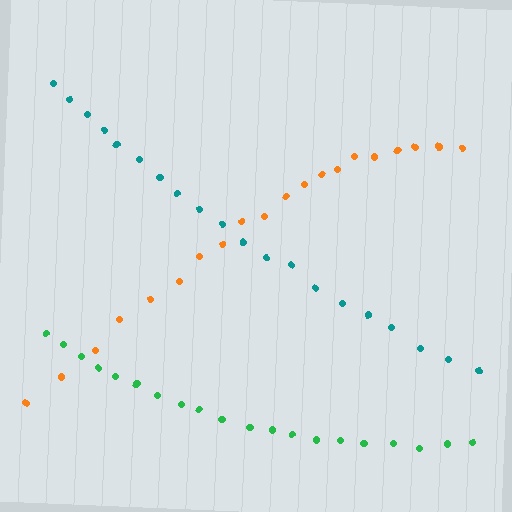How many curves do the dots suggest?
There are 3 distinct paths.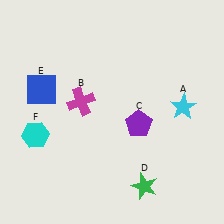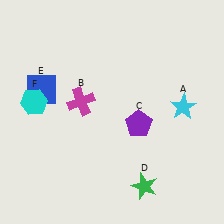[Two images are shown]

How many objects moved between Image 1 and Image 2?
1 object moved between the two images.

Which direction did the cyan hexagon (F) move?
The cyan hexagon (F) moved up.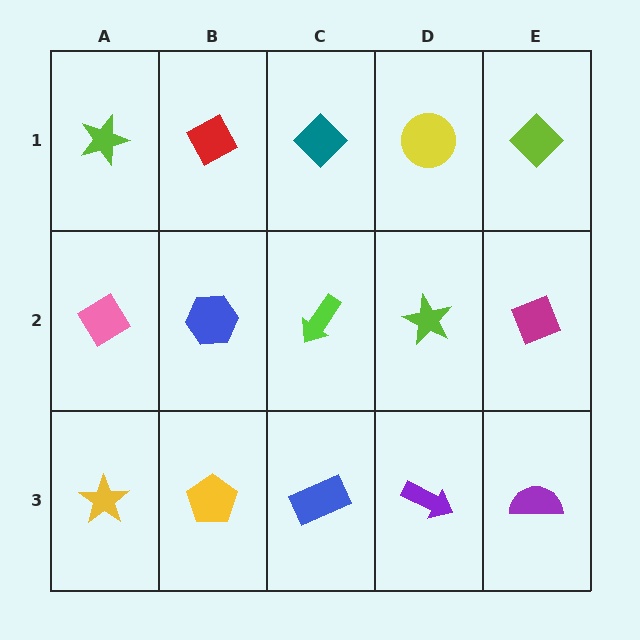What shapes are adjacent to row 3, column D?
A lime star (row 2, column D), a blue rectangle (row 3, column C), a purple semicircle (row 3, column E).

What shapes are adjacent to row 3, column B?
A blue hexagon (row 2, column B), a yellow star (row 3, column A), a blue rectangle (row 3, column C).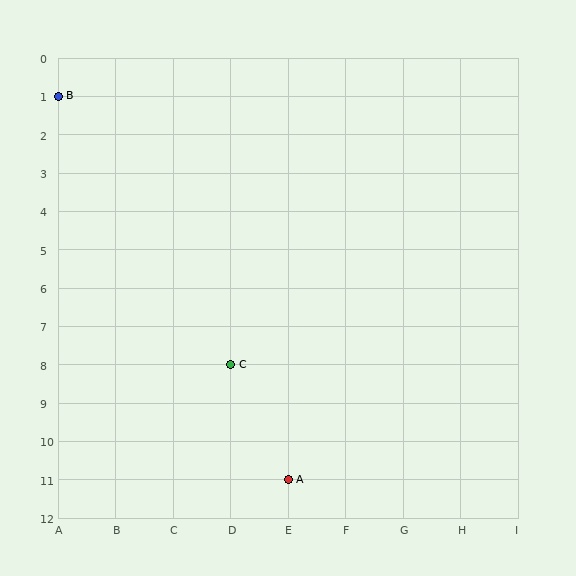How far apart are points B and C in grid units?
Points B and C are 3 columns and 7 rows apart (about 7.6 grid units diagonally).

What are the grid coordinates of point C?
Point C is at grid coordinates (D, 8).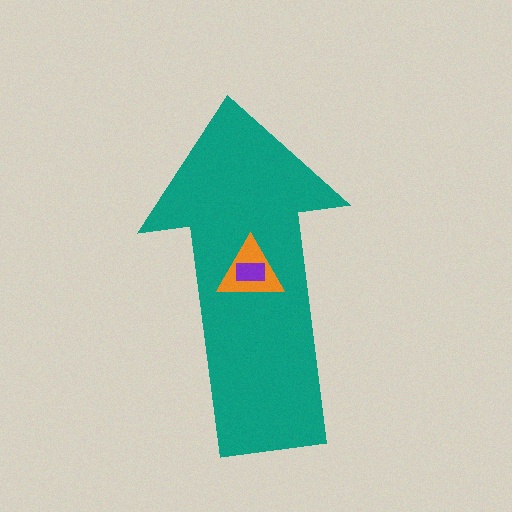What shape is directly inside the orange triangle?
The purple rectangle.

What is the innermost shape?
The purple rectangle.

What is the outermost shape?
The teal arrow.